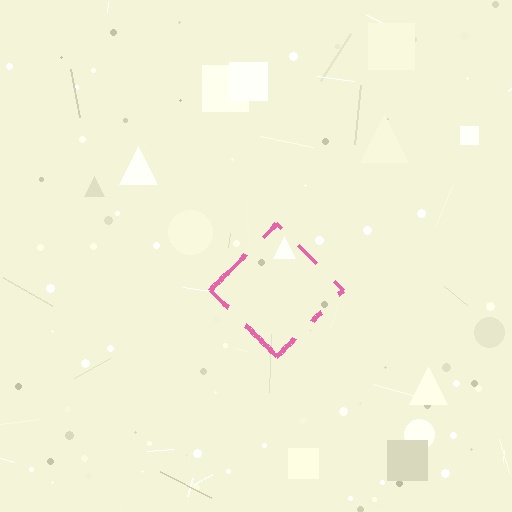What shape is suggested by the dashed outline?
The dashed outline suggests a diamond.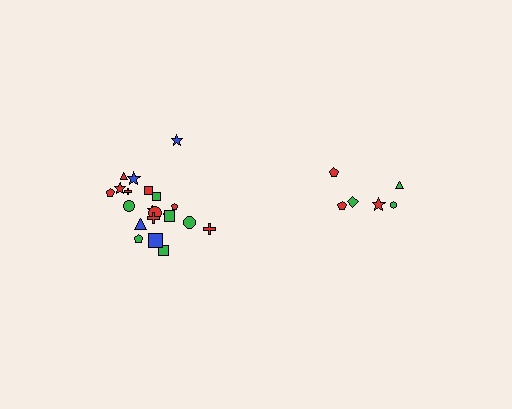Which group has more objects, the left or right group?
The left group.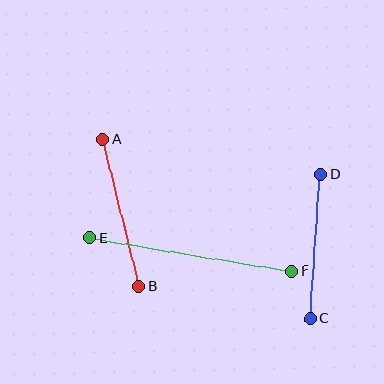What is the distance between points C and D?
The distance is approximately 145 pixels.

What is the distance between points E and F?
The distance is approximately 204 pixels.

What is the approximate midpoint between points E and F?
The midpoint is at approximately (190, 254) pixels.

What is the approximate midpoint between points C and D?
The midpoint is at approximately (315, 246) pixels.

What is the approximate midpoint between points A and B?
The midpoint is at approximately (121, 213) pixels.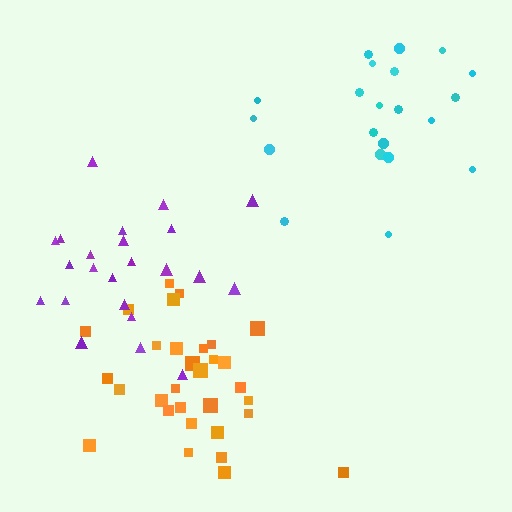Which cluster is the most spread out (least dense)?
Cyan.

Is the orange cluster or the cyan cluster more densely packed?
Orange.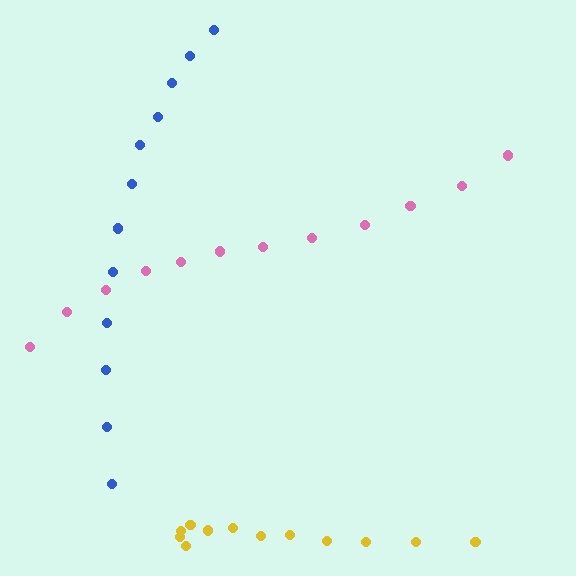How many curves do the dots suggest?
There are 3 distinct paths.